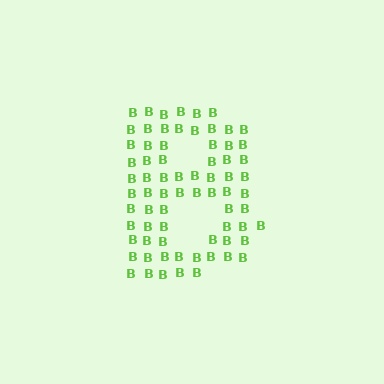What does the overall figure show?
The overall figure shows the letter B.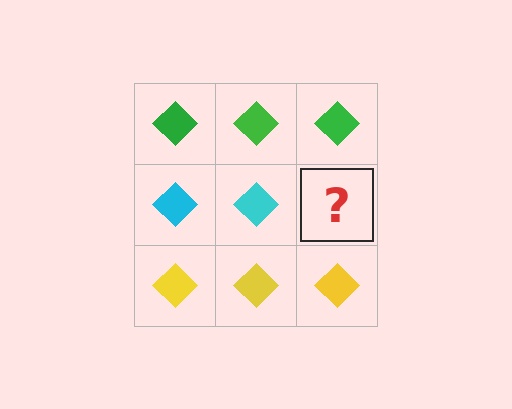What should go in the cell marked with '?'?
The missing cell should contain a cyan diamond.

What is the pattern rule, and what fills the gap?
The rule is that each row has a consistent color. The gap should be filled with a cyan diamond.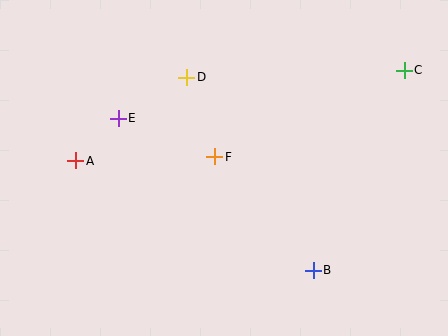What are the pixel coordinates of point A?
Point A is at (76, 161).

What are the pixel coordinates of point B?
Point B is at (313, 270).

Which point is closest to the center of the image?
Point F at (215, 157) is closest to the center.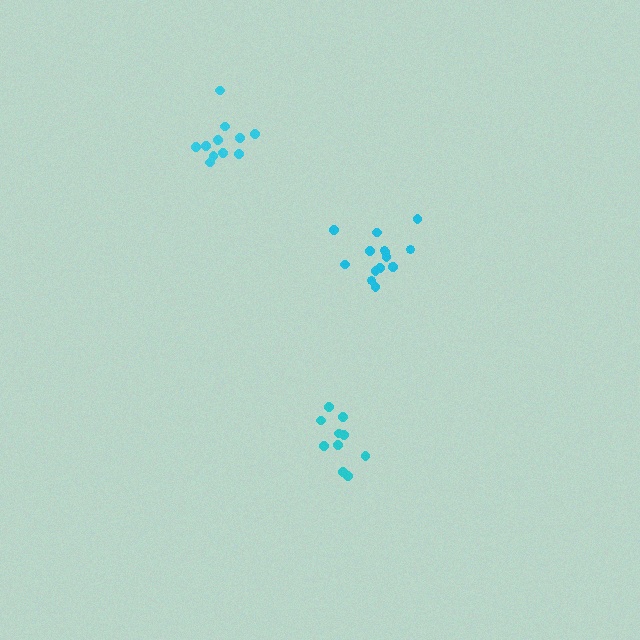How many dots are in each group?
Group 1: 15 dots, Group 2: 12 dots, Group 3: 10 dots (37 total).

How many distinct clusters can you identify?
There are 3 distinct clusters.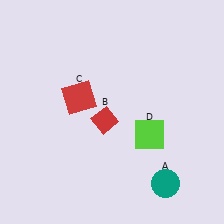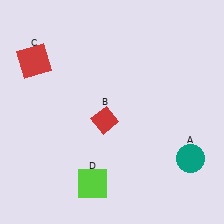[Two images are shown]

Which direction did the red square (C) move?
The red square (C) moved left.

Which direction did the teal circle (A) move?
The teal circle (A) moved up.